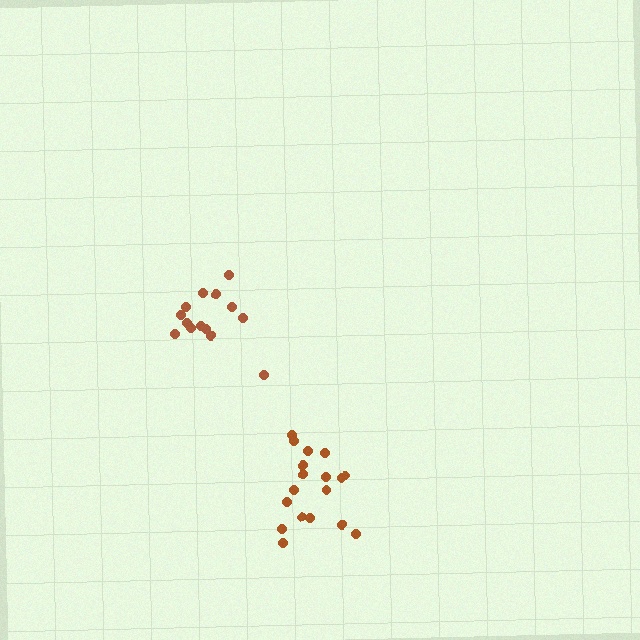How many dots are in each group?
Group 1: 14 dots, Group 2: 18 dots (32 total).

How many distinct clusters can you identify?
There are 2 distinct clusters.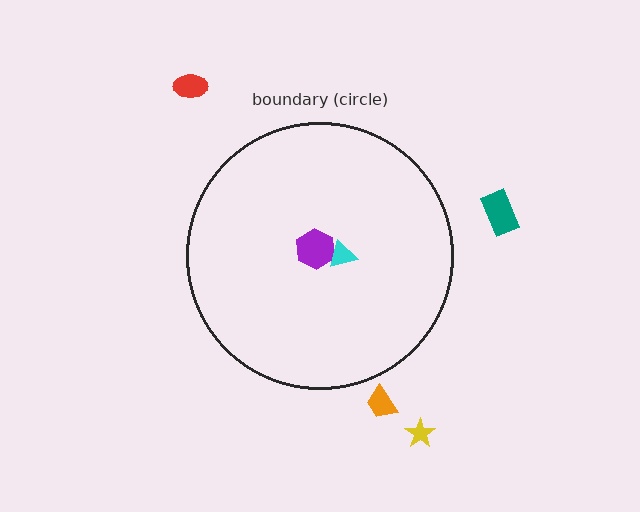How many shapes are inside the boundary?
2 inside, 4 outside.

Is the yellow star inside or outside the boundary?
Outside.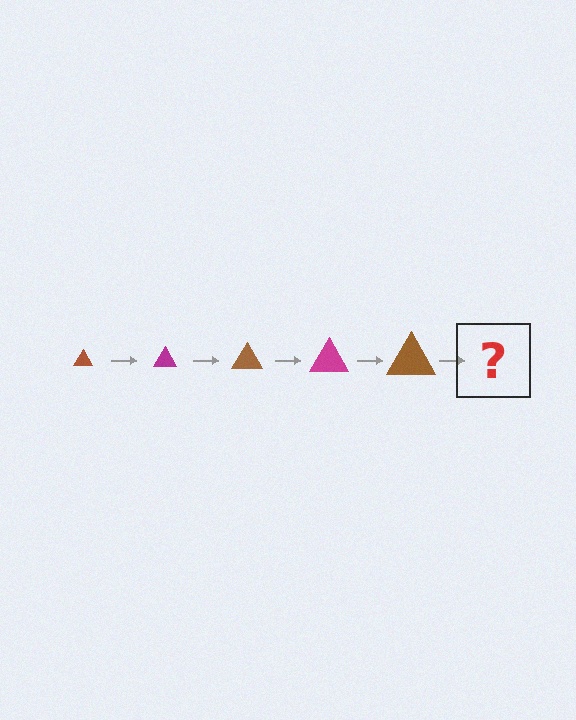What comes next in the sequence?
The next element should be a magenta triangle, larger than the previous one.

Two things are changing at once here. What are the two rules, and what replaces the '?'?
The two rules are that the triangle grows larger each step and the color cycles through brown and magenta. The '?' should be a magenta triangle, larger than the previous one.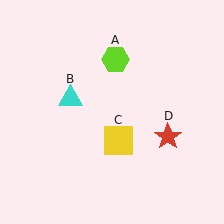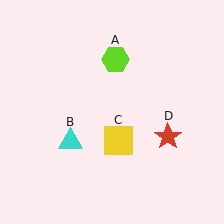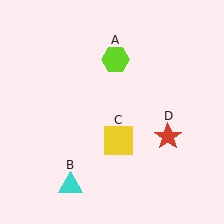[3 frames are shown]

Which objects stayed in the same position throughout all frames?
Lime hexagon (object A) and yellow square (object C) and red star (object D) remained stationary.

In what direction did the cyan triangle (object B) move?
The cyan triangle (object B) moved down.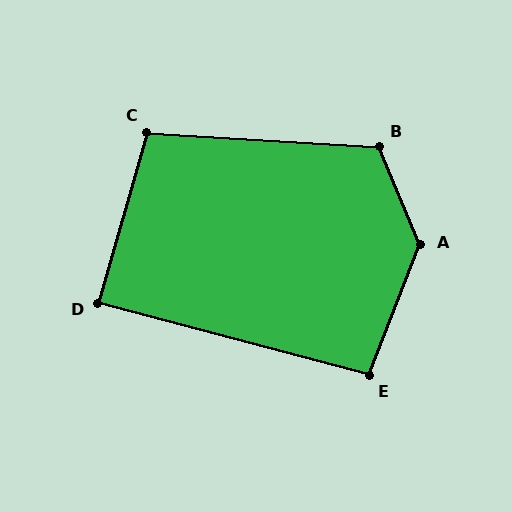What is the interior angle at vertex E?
Approximately 96 degrees (obtuse).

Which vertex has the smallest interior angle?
D, at approximately 89 degrees.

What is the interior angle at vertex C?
Approximately 102 degrees (obtuse).